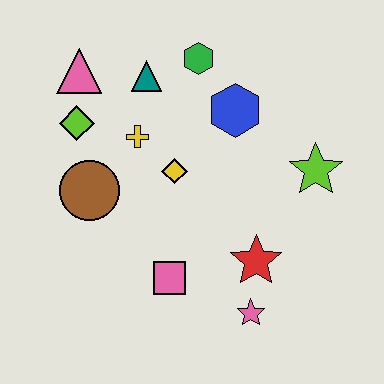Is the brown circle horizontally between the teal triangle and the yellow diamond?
No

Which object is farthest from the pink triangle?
The pink star is farthest from the pink triangle.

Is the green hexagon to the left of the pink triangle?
No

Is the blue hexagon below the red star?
No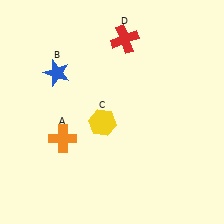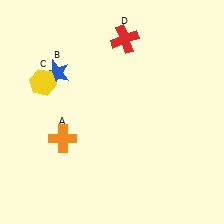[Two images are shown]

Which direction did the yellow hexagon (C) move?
The yellow hexagon (C) moved left.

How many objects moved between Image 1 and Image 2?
1 object moved between the two images.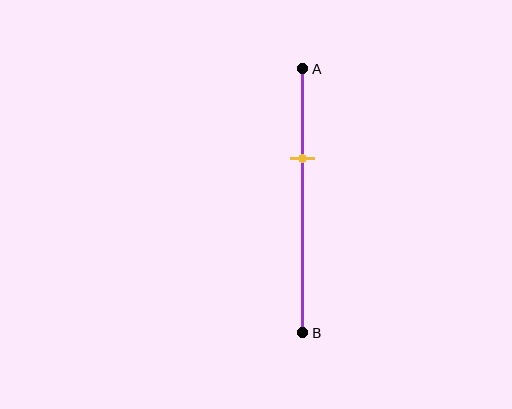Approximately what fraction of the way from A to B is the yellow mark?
The yellow mark is approximately 35% of the way from A to B.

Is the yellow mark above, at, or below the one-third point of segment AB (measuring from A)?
The yellow mark is approximately at the one-third point of segment AB.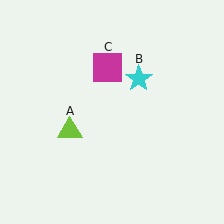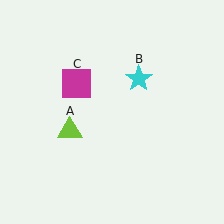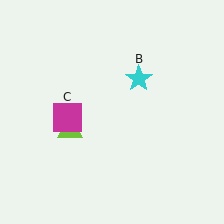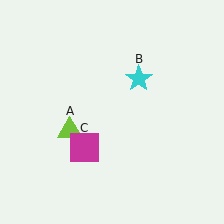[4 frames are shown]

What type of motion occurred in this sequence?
The magenta square (object C) rotated counterclockwise around the center of the scene.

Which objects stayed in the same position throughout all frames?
Lime triangle (object A) and cyan star (object B) remained stationary.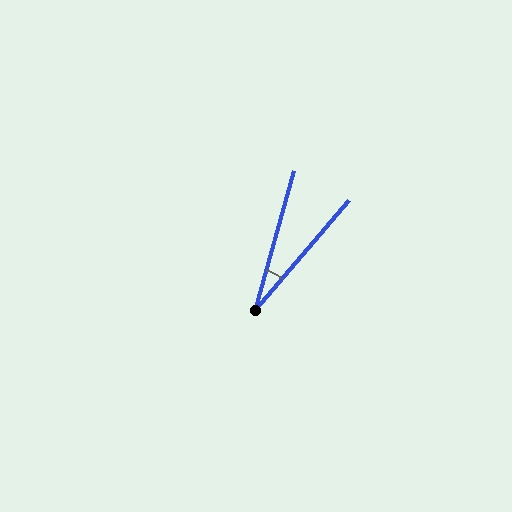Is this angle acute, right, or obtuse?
It is acute.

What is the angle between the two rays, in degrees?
Approximately 25 degrees.